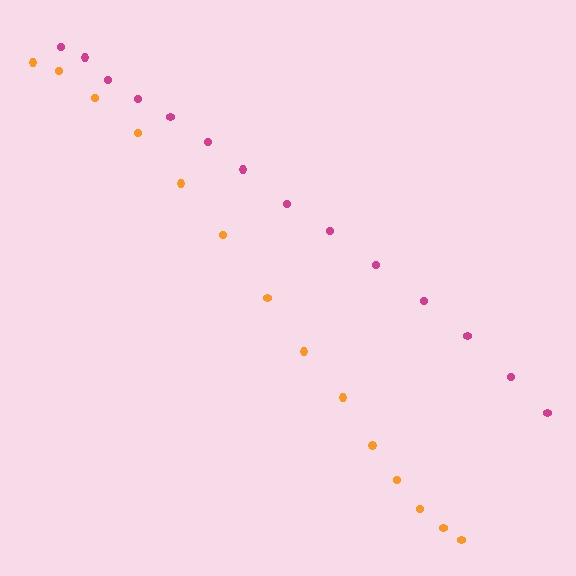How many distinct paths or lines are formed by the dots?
There are 2 distinct paths.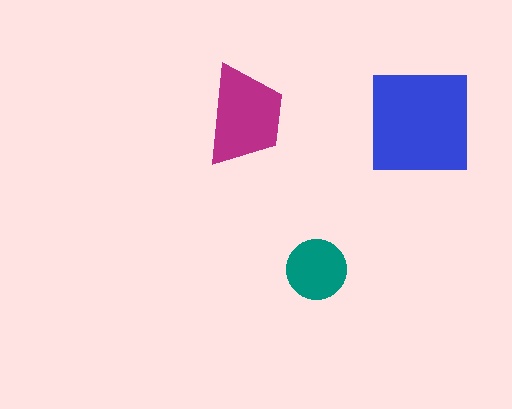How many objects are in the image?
There are 3 objects in the image.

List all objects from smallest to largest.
The teal circle, the magenta trapezoid, the blue square.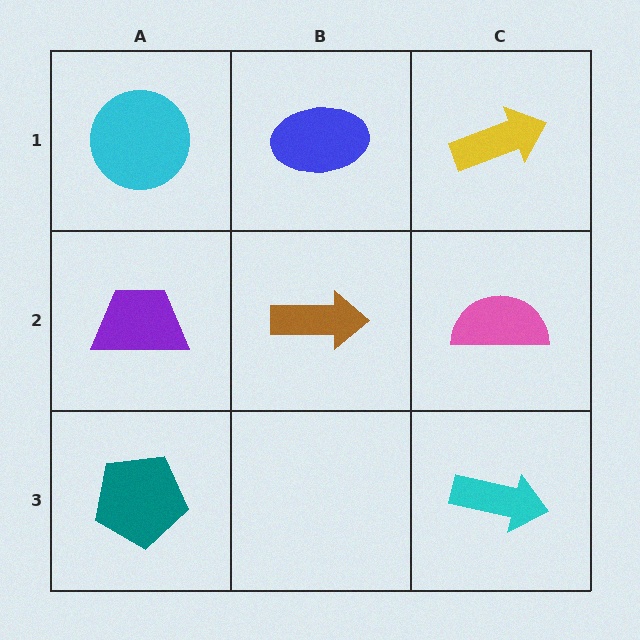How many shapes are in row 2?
3 shapes.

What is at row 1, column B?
A blue ellipse.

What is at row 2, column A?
A purple trapezoid.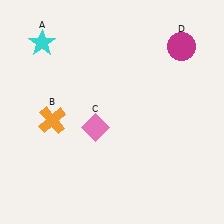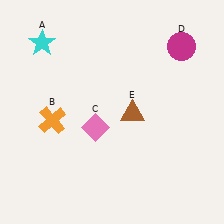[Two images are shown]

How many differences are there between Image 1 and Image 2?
There is 1 difference between the two images.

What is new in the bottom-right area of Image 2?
A brown triangle (E) was added in the bottom-right area of Image 2.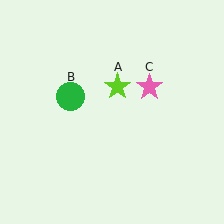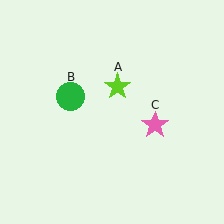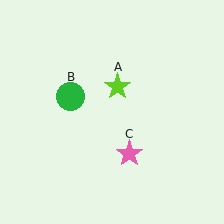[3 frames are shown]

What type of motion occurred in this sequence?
The pink star (object C) rotated clockwise around the center of the scene.